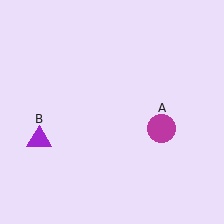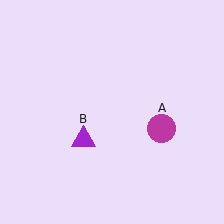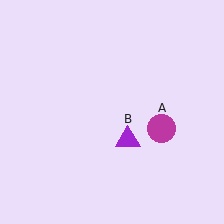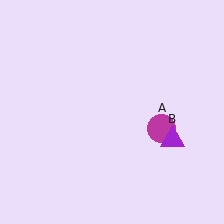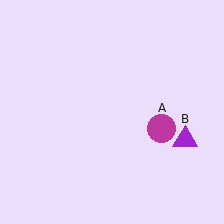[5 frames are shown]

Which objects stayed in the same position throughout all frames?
Magenta circle (object A) remained stationary.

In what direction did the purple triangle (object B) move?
The purple triangle (object B) moved right.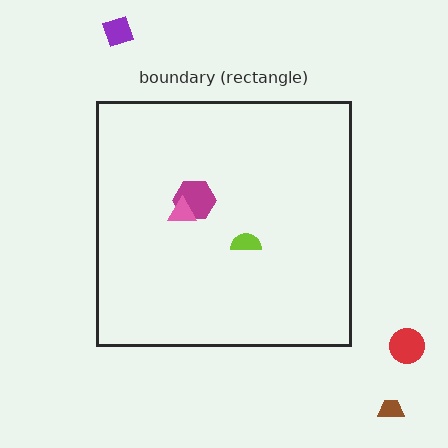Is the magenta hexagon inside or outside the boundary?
Inside.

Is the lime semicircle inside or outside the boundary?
Inside.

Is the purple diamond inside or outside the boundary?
Outside.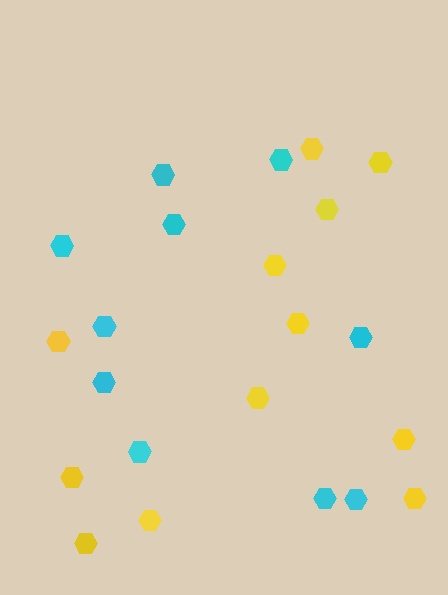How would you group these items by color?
There are 2 groups: one group of cyan hexagons (10) and one group of yellow hexagons (12).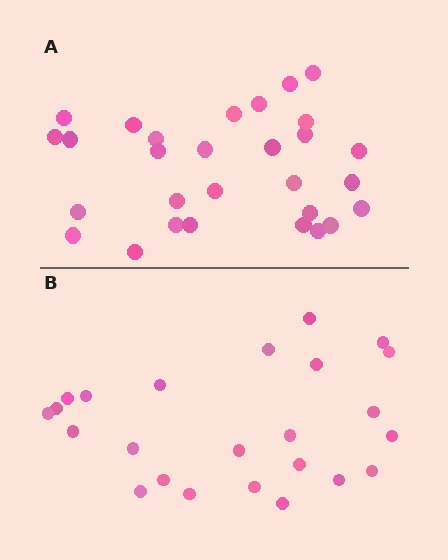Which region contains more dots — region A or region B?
Region A (the top region) has more dots.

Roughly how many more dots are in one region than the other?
Region A has about 5 more dots than region B.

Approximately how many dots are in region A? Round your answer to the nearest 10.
About 30 dots. (The exact count is 29, which rounds to 30.)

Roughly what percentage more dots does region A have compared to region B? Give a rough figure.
About 20% more.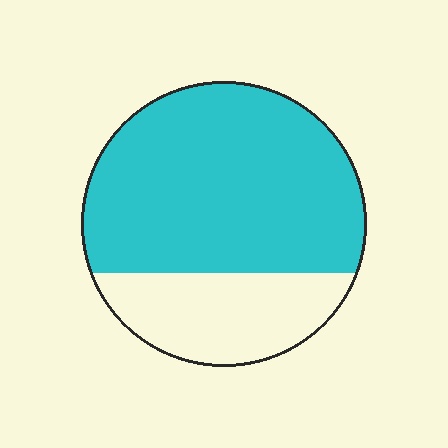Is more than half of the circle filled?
Yes.